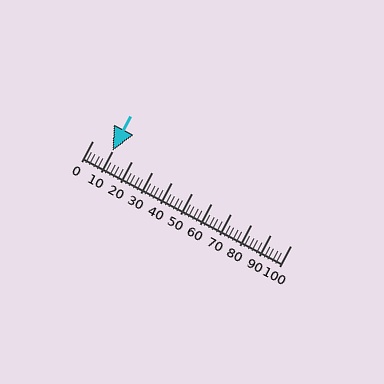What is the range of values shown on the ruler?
The ruler shows values from 0 to 100.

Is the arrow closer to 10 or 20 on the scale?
The arrow is closer to 10.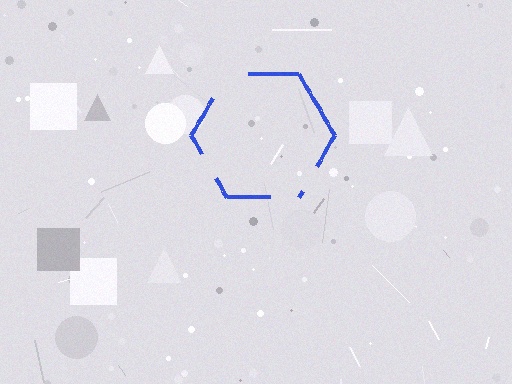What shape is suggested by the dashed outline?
The dashed outline suggests a hexagon.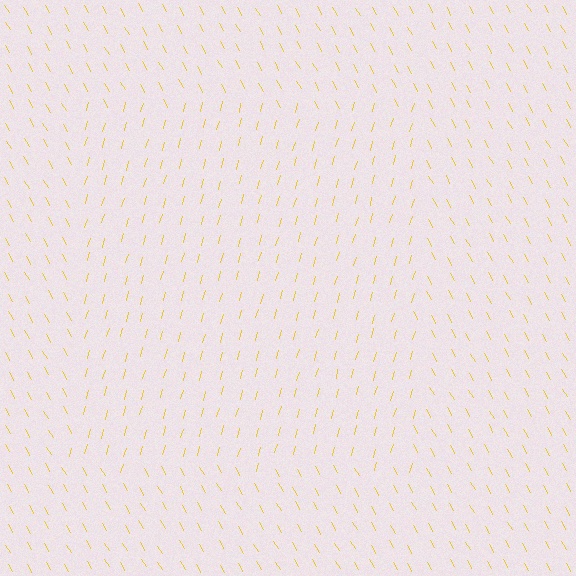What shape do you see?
I see a rectangle.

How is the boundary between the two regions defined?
The boundary is defined purely by a change in line orientation (approximately 45 degrees difference). All lines are the same color and thickness.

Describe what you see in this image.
The image is filled with small yellow line segments. A rectangle region in the image has lines oriented differently from the surrounding lines, creating a visible texture boundary.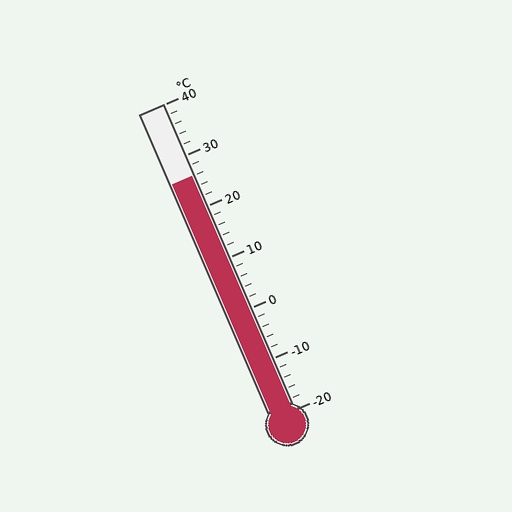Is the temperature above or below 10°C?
The temperature is above 10°C.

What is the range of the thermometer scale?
The thermometer scale ranges from -20°C to 40°C.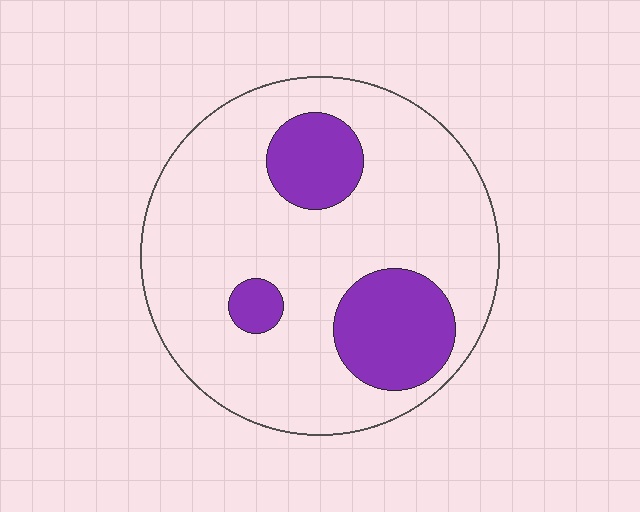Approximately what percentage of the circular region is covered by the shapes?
Approximately 20%.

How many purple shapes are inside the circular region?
3.